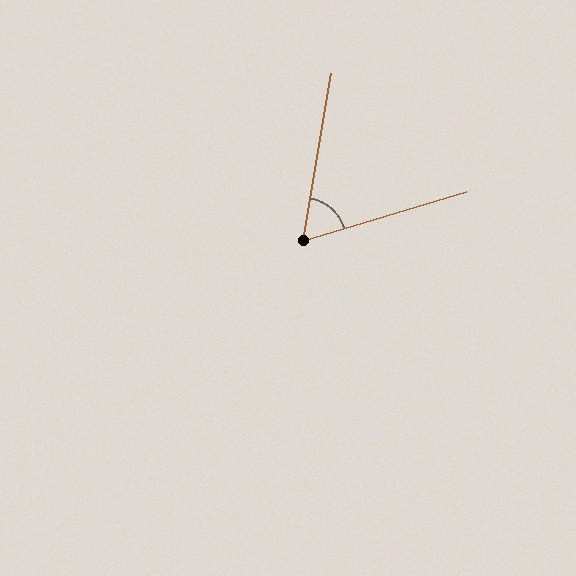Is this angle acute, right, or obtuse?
It is acute.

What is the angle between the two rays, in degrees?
Approximately 64 degrees.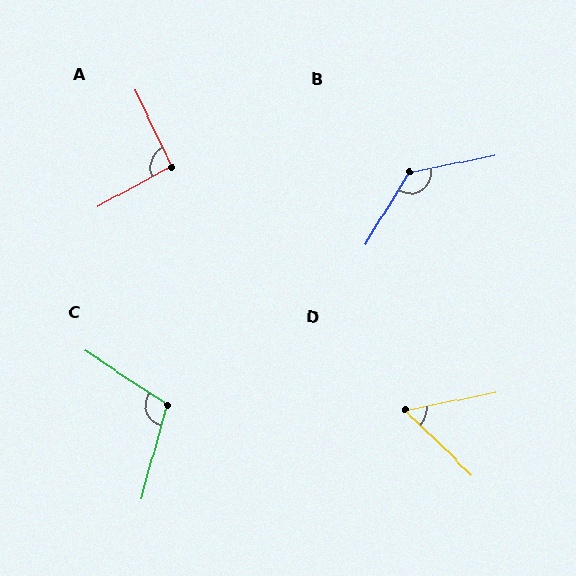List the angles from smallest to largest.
D (55°), A (94°), C (108°), B (133°).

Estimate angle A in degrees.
Approximately 94 degrees.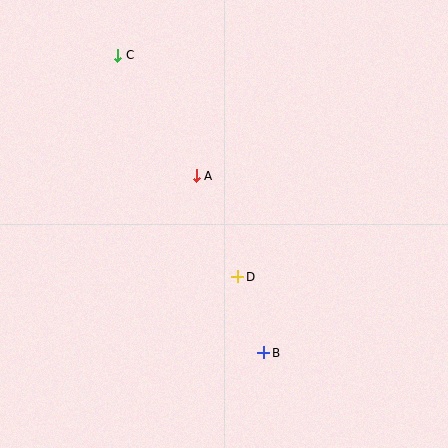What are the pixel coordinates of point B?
Point B is at (264, 353).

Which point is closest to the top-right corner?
Point A is closest to the top-right corner.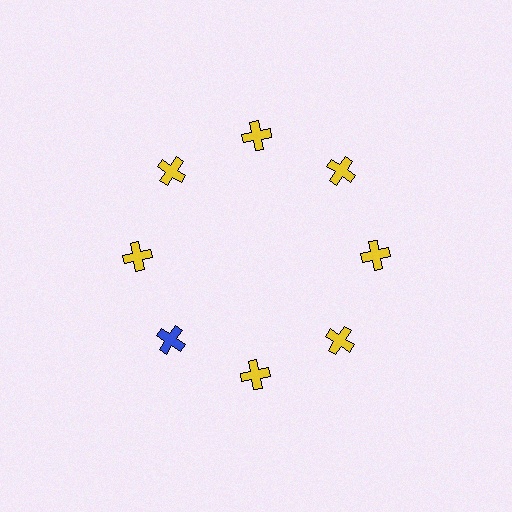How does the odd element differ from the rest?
It has a different color: blue instead of yellow.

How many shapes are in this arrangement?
There are 8 shapes arranged in a ring pattern.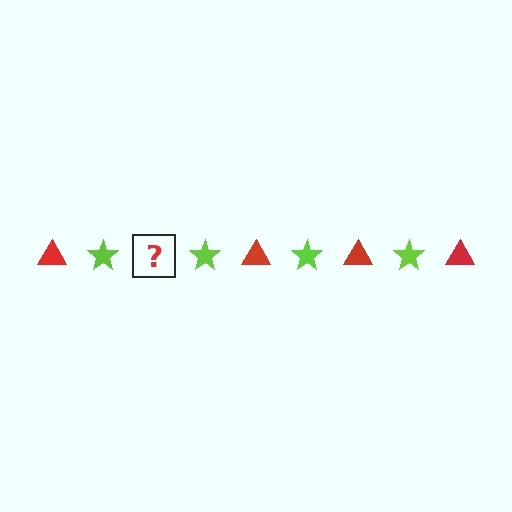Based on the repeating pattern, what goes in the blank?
The blank should be a red triangle.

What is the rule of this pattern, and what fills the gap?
The rule is that the pattern alternates between red triangle and lime star. The gap should be filled with a red triangle.